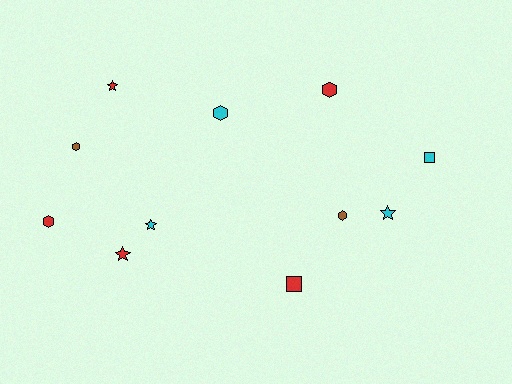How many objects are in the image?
There are 11 objects.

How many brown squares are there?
There are no brown squares.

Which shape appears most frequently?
Hexagon, with 5 objects.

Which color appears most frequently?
Red, with 5 objects.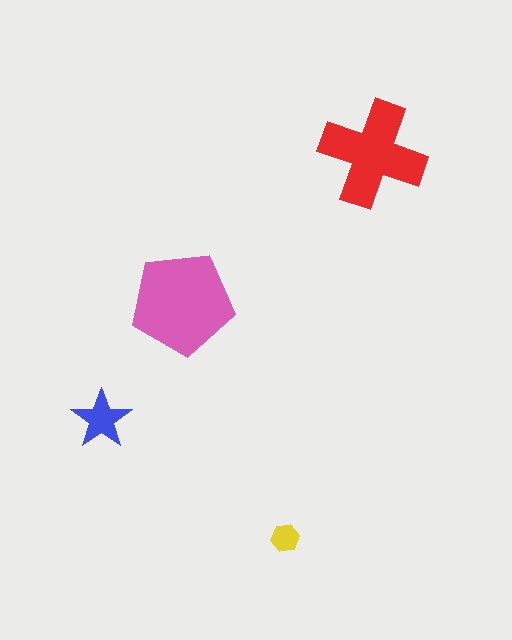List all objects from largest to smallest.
The pink pentagon, the red cross, the blue star, the yellow hexagon.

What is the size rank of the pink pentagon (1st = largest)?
1st.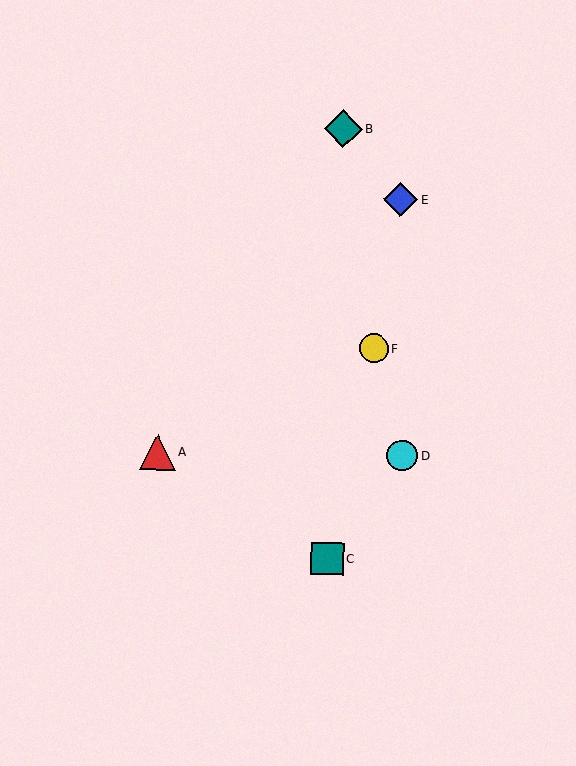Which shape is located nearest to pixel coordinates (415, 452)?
The cyan circle (labeled D) at (402, 455) is nearest to that location.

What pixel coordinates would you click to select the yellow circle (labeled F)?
Click at (374, 348) to select the yellow circle F.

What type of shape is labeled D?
Shape D is a cyan circle.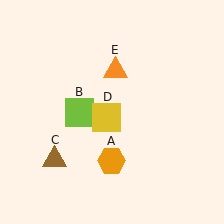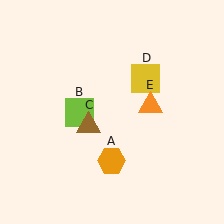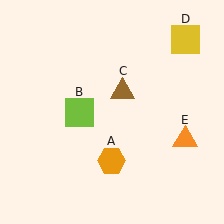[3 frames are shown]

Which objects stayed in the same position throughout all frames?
Orange hexagon (object A) and lime square (object B) remained stationary.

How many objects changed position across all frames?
3 objects changed position: brown triangle (object C), yellow square (object D), orange triangle (object E).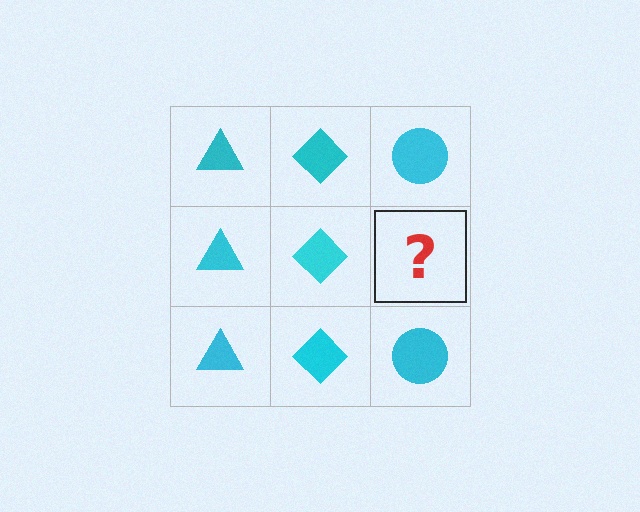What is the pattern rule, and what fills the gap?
The rule is that each column has a consistent shape. The gap should be filled with a cyan circle.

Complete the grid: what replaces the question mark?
The question mark should be replaced with a cyan circle.